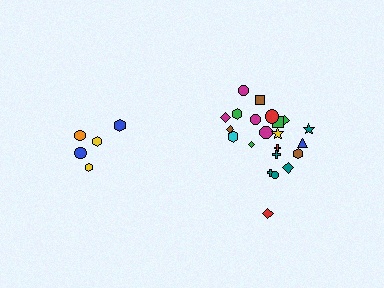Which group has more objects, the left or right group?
The right group.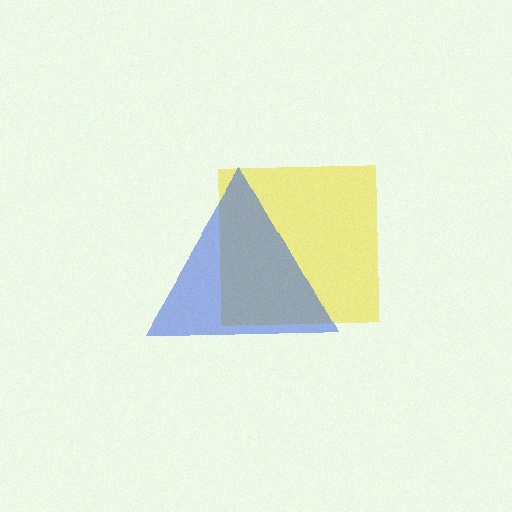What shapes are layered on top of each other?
The layered shapes are: a yellow square, a blue triangle.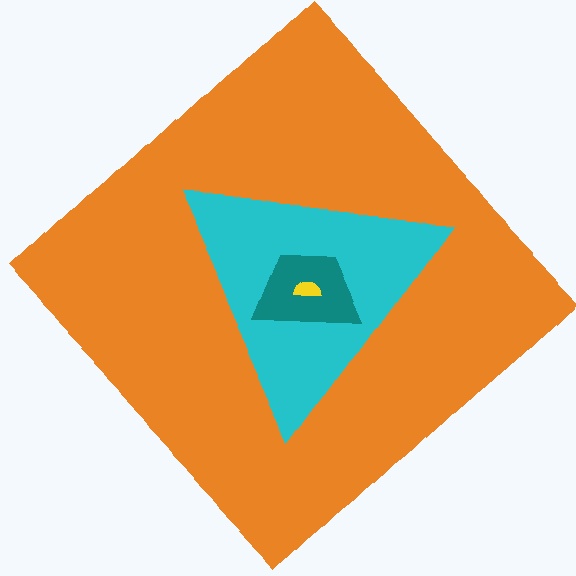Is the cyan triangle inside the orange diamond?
Yes.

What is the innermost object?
The yellow semicircle.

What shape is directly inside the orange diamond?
The cyan triangle.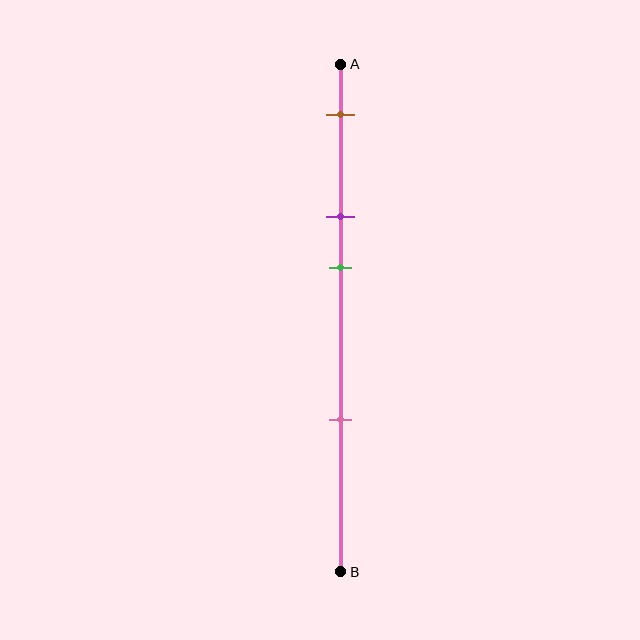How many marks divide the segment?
There are 4 marks dividing the segment.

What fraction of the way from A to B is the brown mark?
The brown mark is approximately 10% (0.1) of the way from A to B.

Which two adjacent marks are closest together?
The purple and green marks are the closest adjacent pair.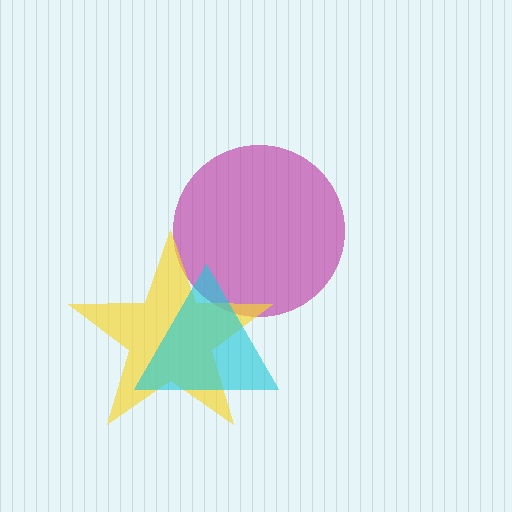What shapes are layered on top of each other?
The layered shapes are: a magenta circle, a yellow star, a cyan triangle.